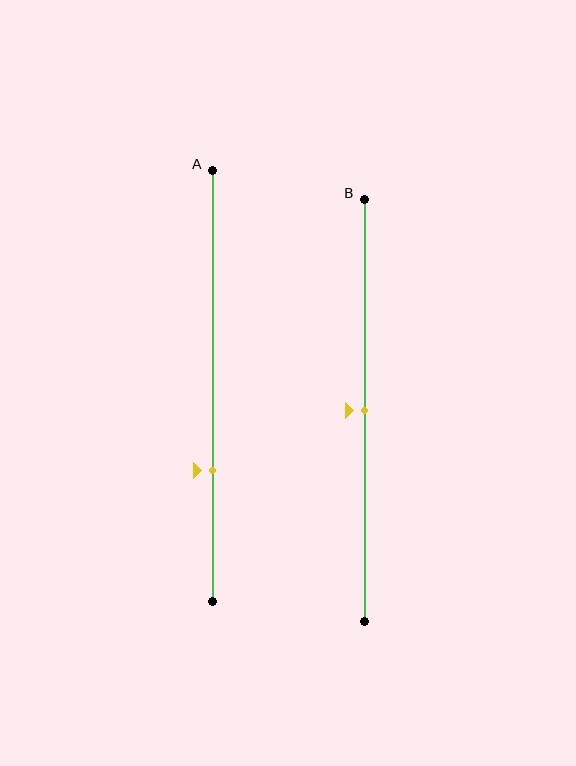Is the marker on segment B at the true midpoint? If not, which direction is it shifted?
Yes, the marker on segment B is at the true midpoint.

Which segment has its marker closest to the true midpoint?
Segment B has its marker closest to the true midpoint.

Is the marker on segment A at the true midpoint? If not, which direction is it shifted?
No, the marker on segment A is shifted downward by about 20% of the segment length.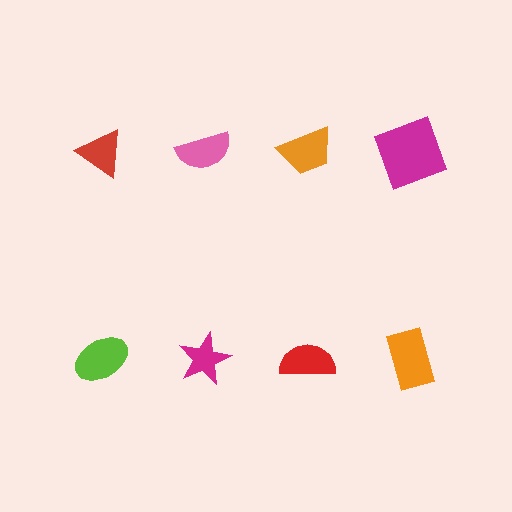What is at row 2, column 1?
A lime ellipse.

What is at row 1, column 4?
A magenta square.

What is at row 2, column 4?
An orange rectangle.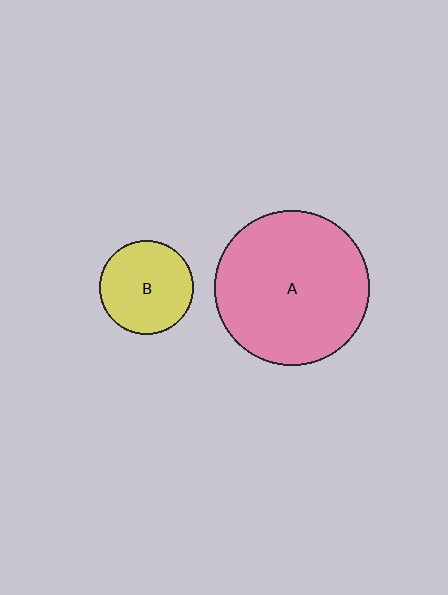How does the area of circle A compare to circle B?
Approximately 2.8 times.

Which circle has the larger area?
Circle A (pink).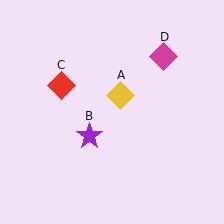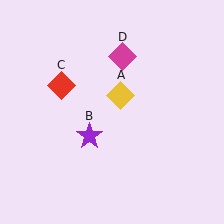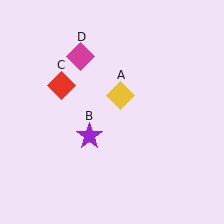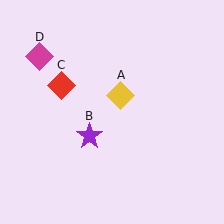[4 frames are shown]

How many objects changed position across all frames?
1 object changed position: magenta diamond (object D).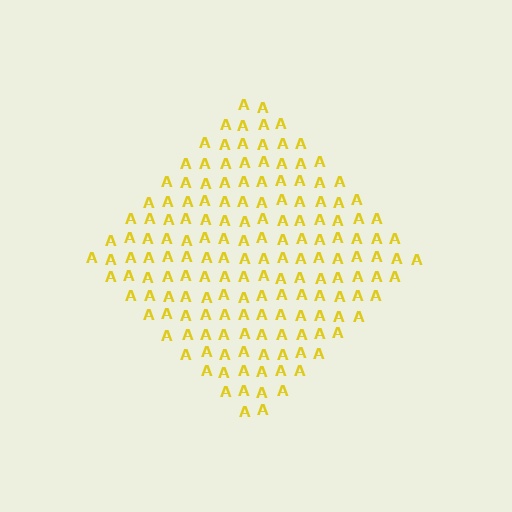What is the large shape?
The large shape is a diamond.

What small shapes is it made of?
It is made of small letter A's.